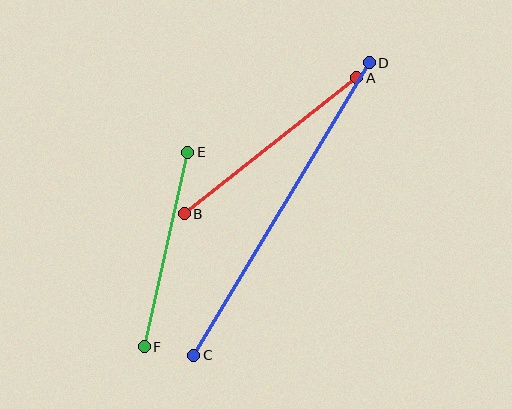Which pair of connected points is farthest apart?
Points C and D are farthest apart.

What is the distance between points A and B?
The distance is approximately 220 pixels.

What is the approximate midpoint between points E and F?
The midpoint is at approximately (166, 250) pixels.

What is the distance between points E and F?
The distance is approximately 199 pixels.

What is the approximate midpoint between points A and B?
The midpoint is at approximately (271, 146) pixels.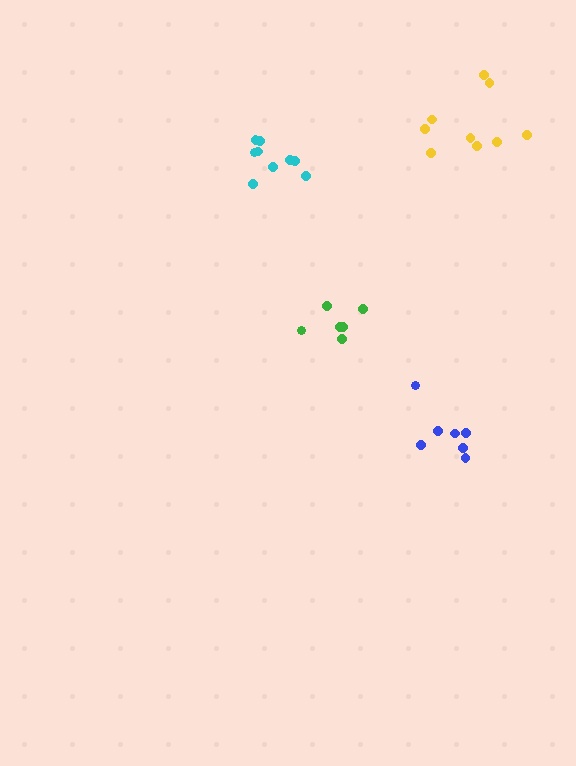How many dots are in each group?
Group 1: 9 dots, Group 2: 7 dots, Group 3: 9 dots, Group 4: 6 dots (31 total).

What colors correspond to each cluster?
The clusters are colored: cyan, blue, yellow, green.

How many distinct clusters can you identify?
There are 4 distinct clusters.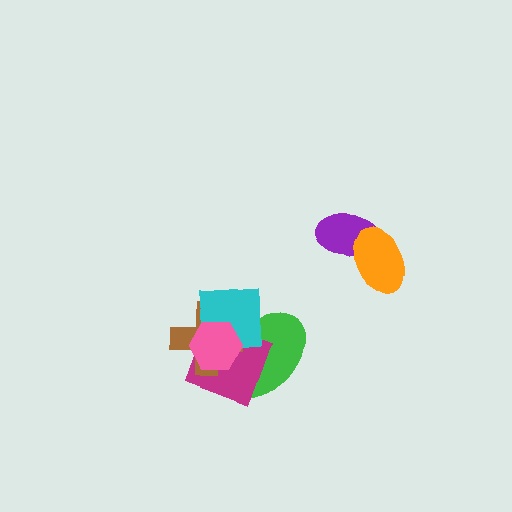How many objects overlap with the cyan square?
4 objects overlap with the cyan square.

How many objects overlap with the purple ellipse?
1 object overlaps with the purple ellipse.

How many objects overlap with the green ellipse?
4 objects overlap with the green ellipse.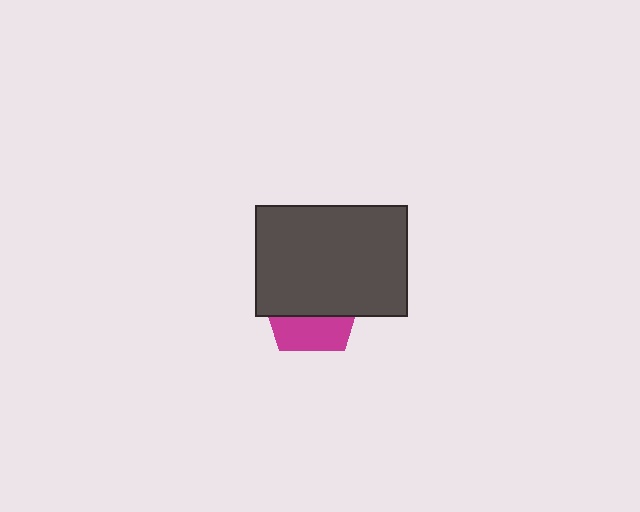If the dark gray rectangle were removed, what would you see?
You would see the complete magenta pentagon.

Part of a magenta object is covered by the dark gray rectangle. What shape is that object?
It is a pentagon.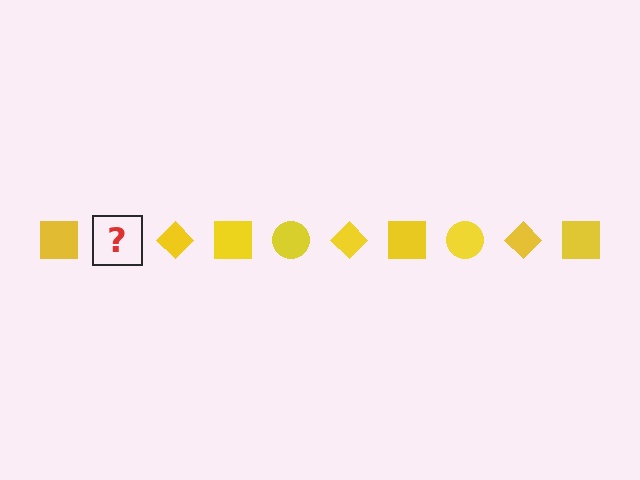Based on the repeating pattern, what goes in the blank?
The blank should be a yellow circle.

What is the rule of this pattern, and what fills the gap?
The rule is that the pattern cycles through square, circle, diamond shapes in yellow. The gap should be filled with a yellow circle.